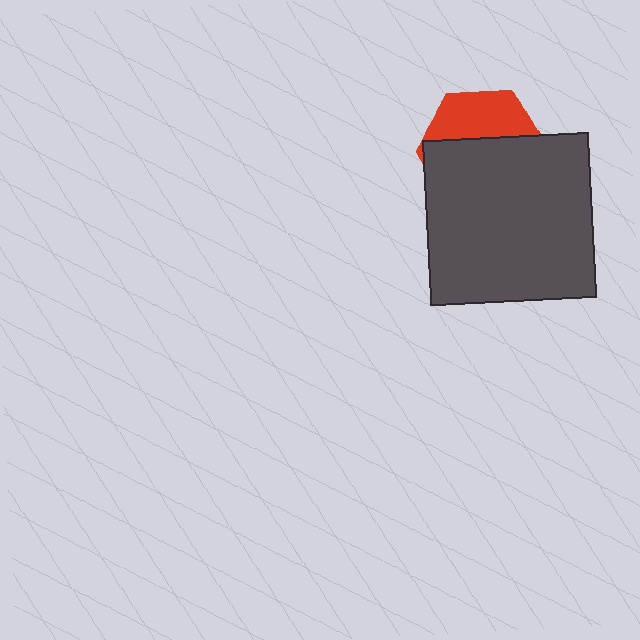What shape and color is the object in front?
The object in front is a dark gray square.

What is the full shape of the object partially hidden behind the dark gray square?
The partially hidden object is a red hexagon.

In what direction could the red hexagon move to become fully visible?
The red hexagon could move up. That would shift it out from behind the dark gray square entirely.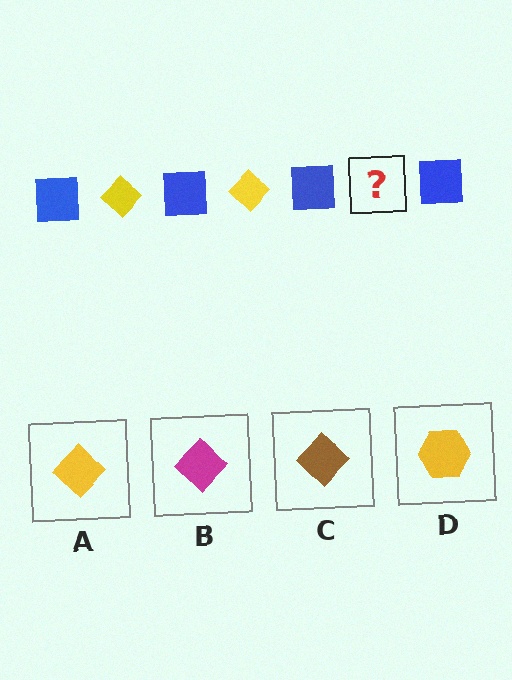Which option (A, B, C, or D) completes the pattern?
A.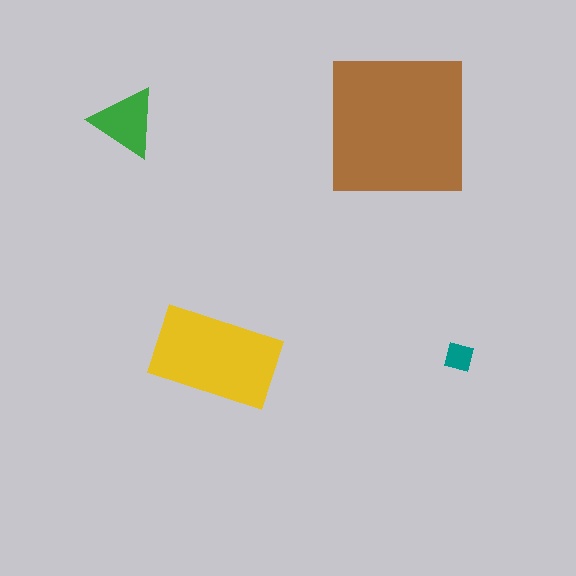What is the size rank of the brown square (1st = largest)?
1st.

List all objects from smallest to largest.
The teal square, the green triangle, the yellow rectangle, the brown square.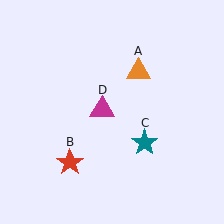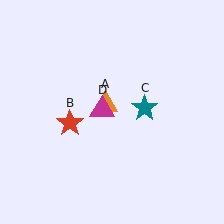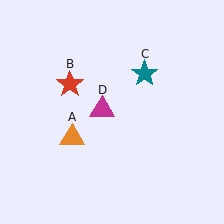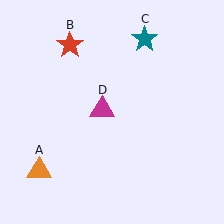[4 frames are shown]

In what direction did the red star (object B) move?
The red star (object B) moved up.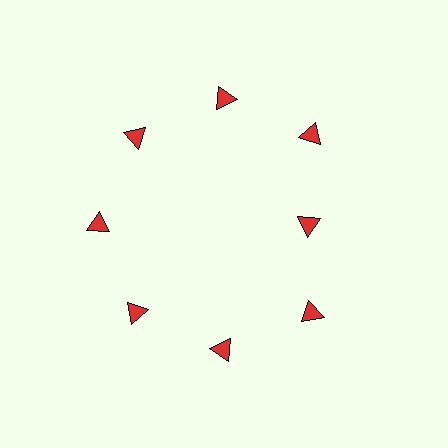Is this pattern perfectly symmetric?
No. The 8 red triangles are arranged in a ring, but one element near the 3 o'clock position is pulled inward toward the center, breaking the 8-fold rotational symmetry.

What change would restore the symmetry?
The symmetry would be restored by moving it outward, back onto the ring so that all 8 triangles sit at equal angles and equal distance from the center.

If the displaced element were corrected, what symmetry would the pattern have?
It would have 8-fold rotational symmetry — the pattern would map onto itself every 45 degrees.